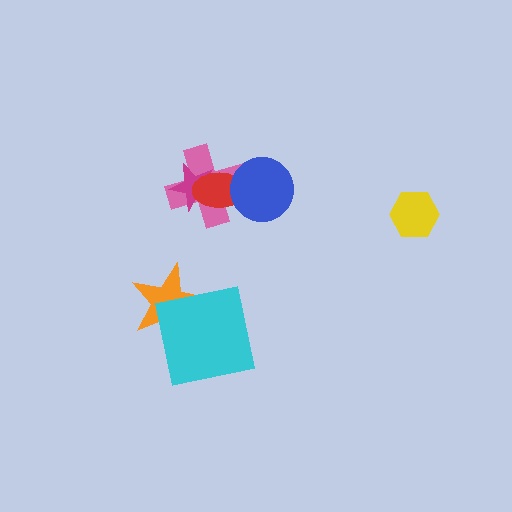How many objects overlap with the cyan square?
1 object overlaps with the cyan square.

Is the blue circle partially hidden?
No, no other shape covers it.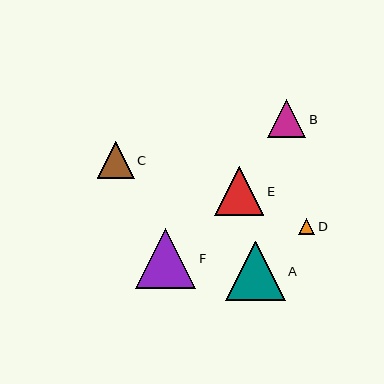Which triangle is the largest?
Triangle F is the largest with a size of approximately 60 pixels.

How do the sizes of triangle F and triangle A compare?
Triangle F and triangle A are approximately the same size.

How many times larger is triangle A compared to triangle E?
Triangle A is approximately 1.2 times the size of triangle E.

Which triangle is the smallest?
Triangle D is the smallest with a size of approximately 16 pixels.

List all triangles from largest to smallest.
From largest to smallest: F, A, E, B, C, D.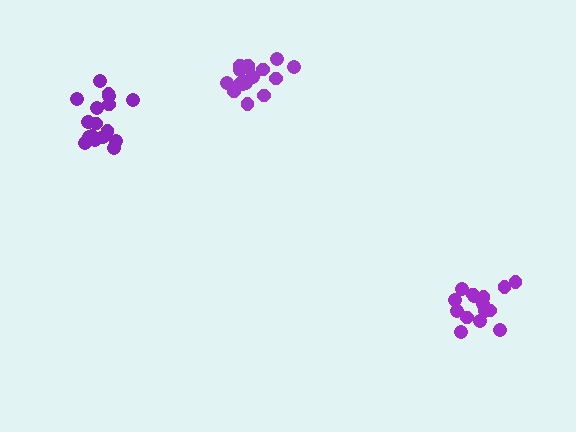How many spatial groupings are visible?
There are 3 spatial groupings.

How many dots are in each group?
Group 1: 15 dots, Group 2: 18 dots, Group 3: 17 dots (50 total).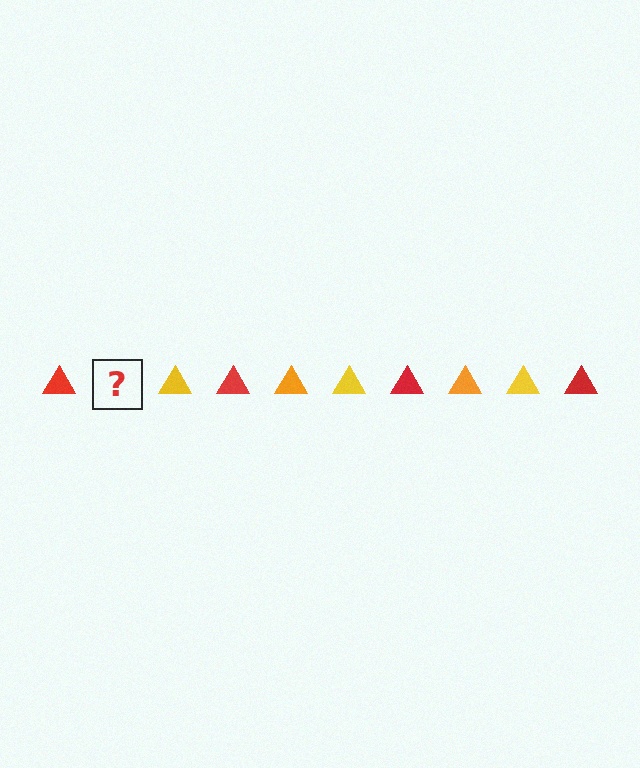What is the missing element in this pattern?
The missing element is an orange triangle.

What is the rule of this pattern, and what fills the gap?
The rule is that the pattern cycles through red, orange, yellow triangles. The gap should be filled with an orange triangle.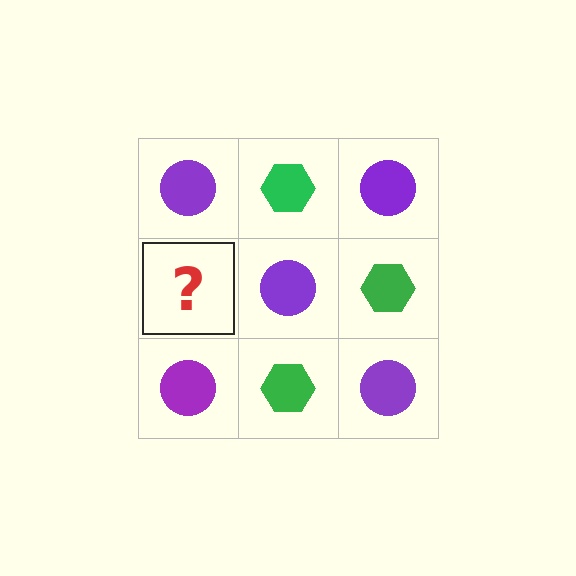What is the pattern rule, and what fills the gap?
The rule is that it alternates purple circle and green hexagon in a checkerboard pattern. The gap should be filled with a green hexagon.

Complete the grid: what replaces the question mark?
The question mark should be replaced with a green hexagon.